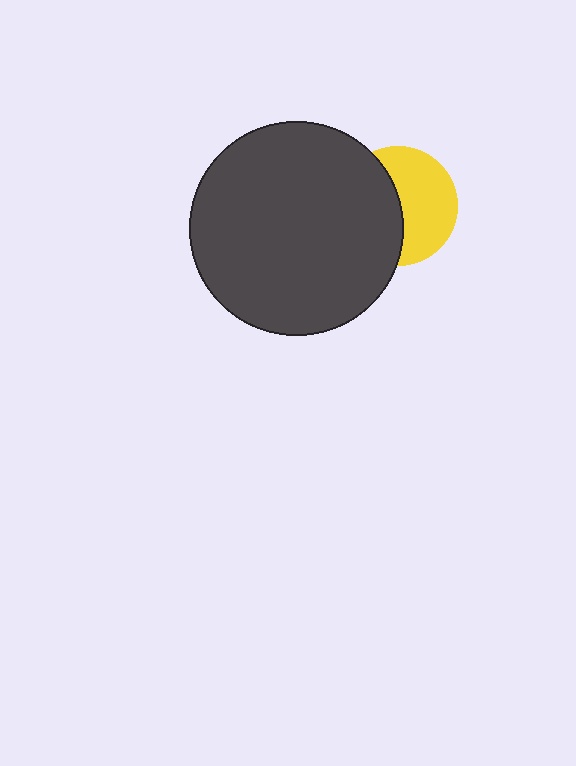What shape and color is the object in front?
The object in front is a dark gray circle.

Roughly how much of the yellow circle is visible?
About half of it is visible (roughly 52%).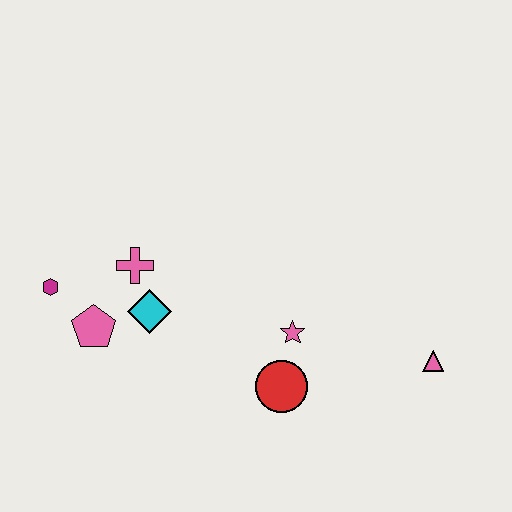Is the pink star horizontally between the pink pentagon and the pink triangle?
Yes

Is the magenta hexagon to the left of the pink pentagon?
Yes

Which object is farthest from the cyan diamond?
The pink triangle is farthest from the cyan diamond.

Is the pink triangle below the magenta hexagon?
Yes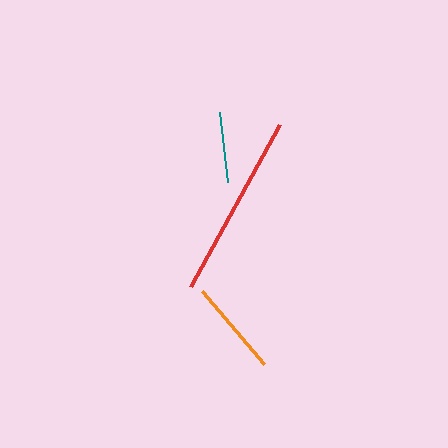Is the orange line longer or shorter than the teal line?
The orange line is longer than the teal line.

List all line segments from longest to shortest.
From longest to shortest: red, orange, teal.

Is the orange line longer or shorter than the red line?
The red line is longer than the orange line.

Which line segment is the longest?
The red line is the longest at approximately 185 pixels.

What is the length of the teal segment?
The teal segment is approximately 70 pixels long.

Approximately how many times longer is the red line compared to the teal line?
The red line is approximately 2.6 times the length of the teal line.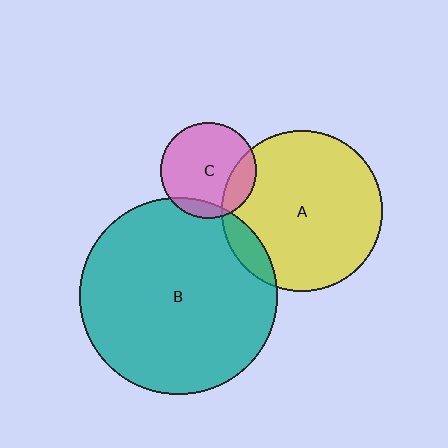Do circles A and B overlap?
Yes.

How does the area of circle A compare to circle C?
Approximately 2.8 times.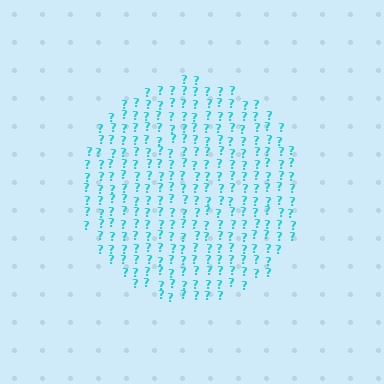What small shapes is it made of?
It is made of small question marks.